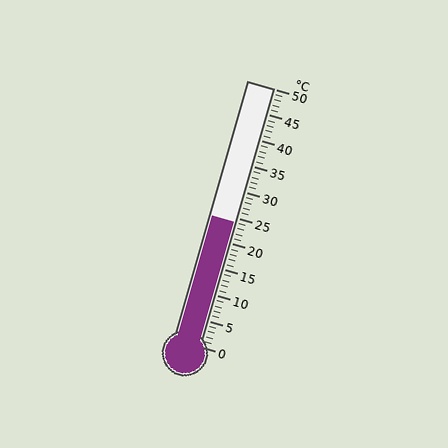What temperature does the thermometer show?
The thermometer shows approximately 24°C.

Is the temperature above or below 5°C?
The temperature is above 5°C.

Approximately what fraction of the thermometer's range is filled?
The thermometer is filled to approximately 50% of its range.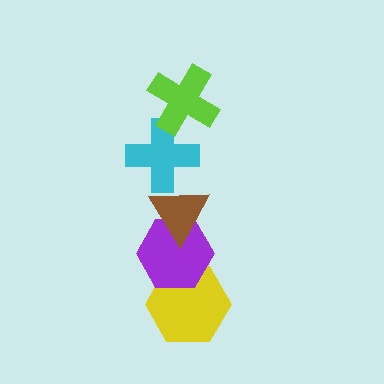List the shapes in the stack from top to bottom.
From top to bottom: the lime cross, the cyan cross, the brown triangle, the purple hexagon, the yellow hexagon.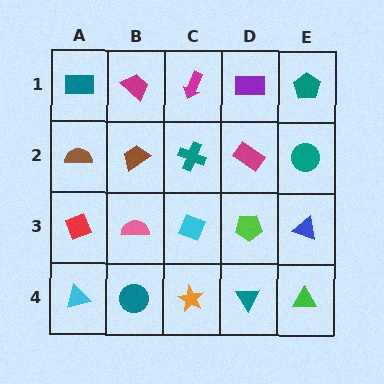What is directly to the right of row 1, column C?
A purple rectangle.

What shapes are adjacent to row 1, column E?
A teal circle (row 2, column E), a purple rectangle (row 1, column D).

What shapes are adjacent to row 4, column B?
A pink semicircle (row 3, column B), a cyan triangle (row 4, column A), an orange star (row 4, column C).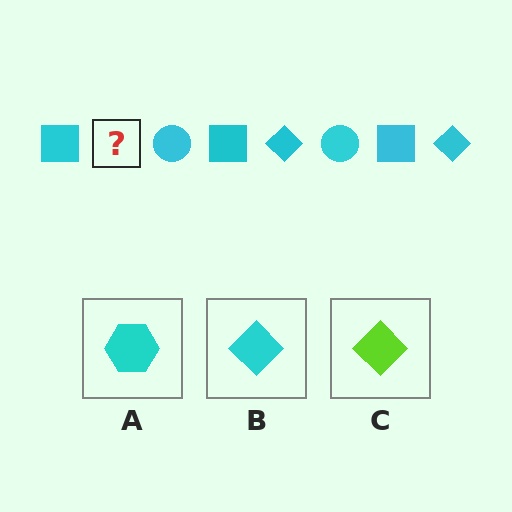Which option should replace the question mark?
Option B.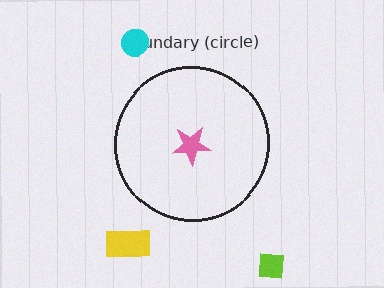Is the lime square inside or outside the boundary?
Outside.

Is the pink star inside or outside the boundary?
Inside.